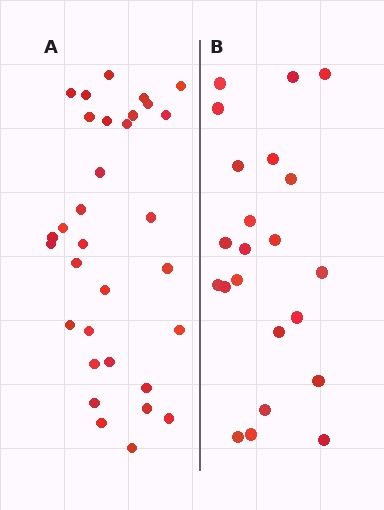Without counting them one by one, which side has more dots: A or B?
Region A (the left region) has more dots.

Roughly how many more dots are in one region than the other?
Region A has roughly 10 or so more dots than region B.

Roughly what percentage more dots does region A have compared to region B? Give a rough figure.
About 45% more.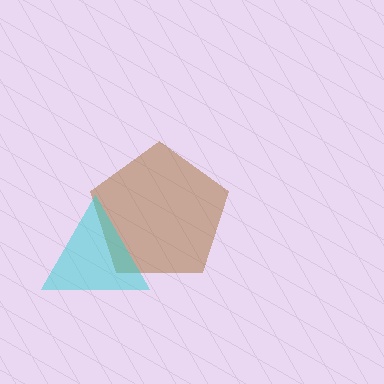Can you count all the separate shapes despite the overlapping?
Yes, there are 2 separate shapes.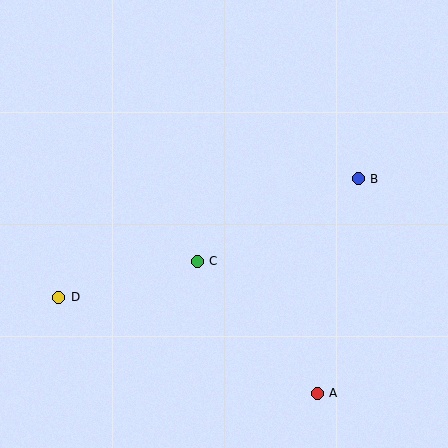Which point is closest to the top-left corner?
Point D is closest to the top-left corner.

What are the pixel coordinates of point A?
Point A is at (317, 393).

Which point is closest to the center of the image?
Point C at (197, 261) is closest to the center.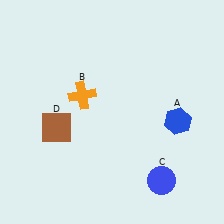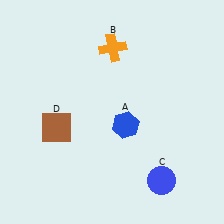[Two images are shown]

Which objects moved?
The objects that moved are: the blue hexagon (A), the orange cross (B).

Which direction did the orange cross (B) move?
The orange cross (B) moved up.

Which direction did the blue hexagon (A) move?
The blue hexagon (A) moved left.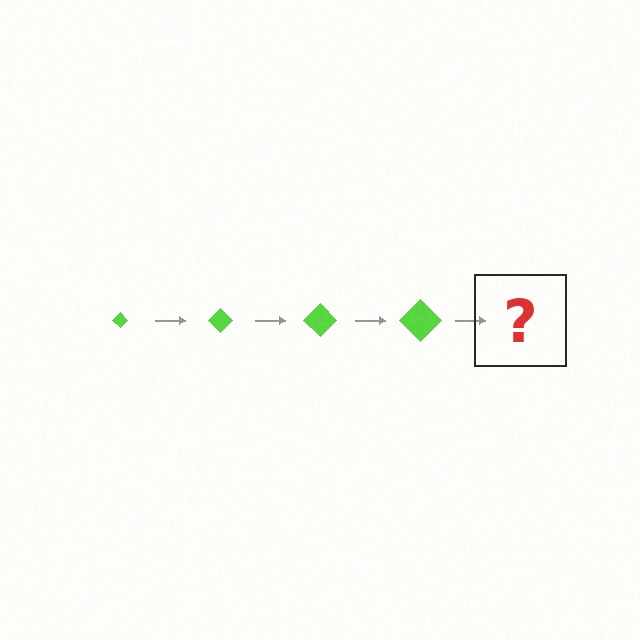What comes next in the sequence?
The next element should be a lime diamond, larger than the previous one.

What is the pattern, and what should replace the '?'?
The pattern is that the diamond gets progressively larger each step. The '?' should be a lime diamond, larger than the previous one.